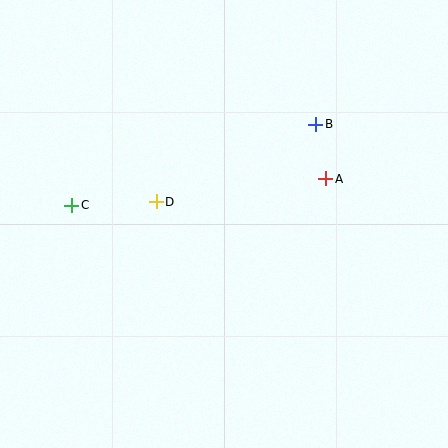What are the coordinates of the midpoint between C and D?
The midpoint between C and D is at (114, 203).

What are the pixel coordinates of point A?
Point A is at (326, 179).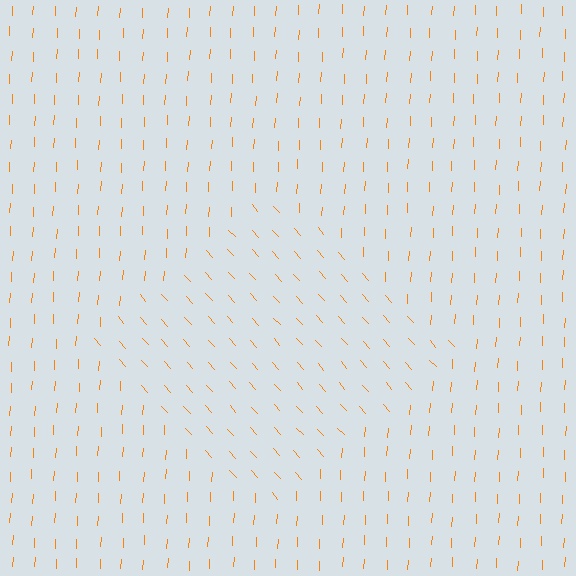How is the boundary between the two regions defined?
The boundary is defined purely by a change in line orientation (approximately 45 degrees difference). All lines are the same color and thickness.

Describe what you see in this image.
The image is filled with small orange line segments. A diamond region in the image has lines oriented differently from the surrounding lines, creating a visible texture boundary.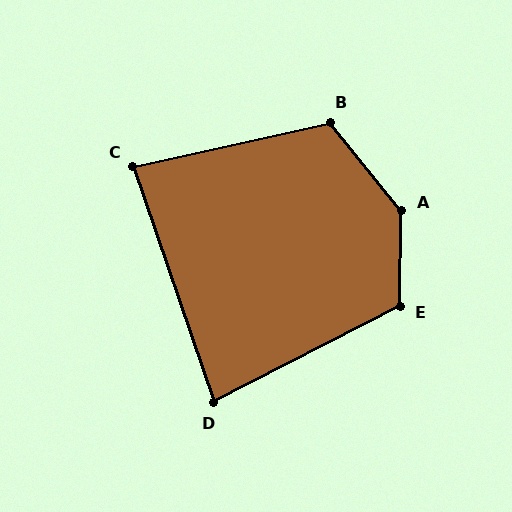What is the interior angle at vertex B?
Approximately 117 degrees (obtuse).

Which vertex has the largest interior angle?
A, at approximately 140 degrees.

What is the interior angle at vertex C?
Approximately 83 degrees (acute).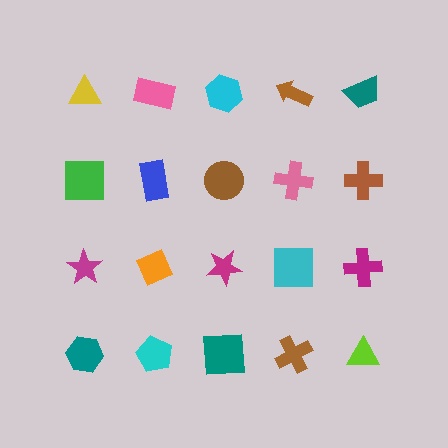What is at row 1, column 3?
A cyan hexagon.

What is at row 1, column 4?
A brown arrow.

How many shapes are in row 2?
5 shapes.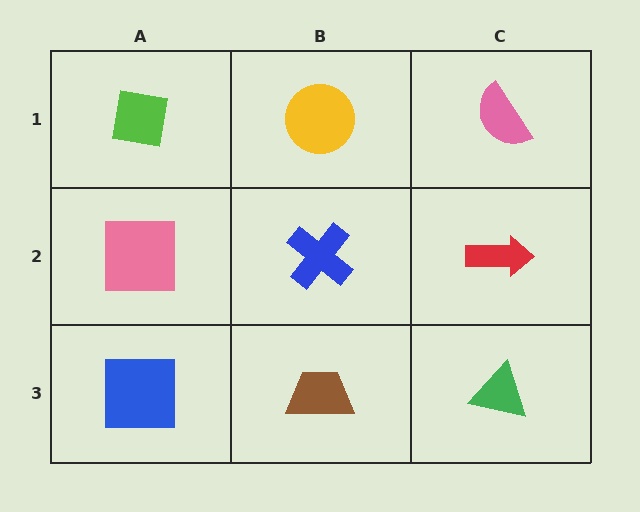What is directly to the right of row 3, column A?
A brown trapezoid.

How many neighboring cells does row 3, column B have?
3.